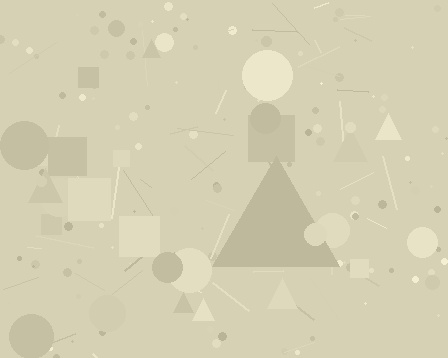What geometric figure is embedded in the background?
A triangle is embedded in the background.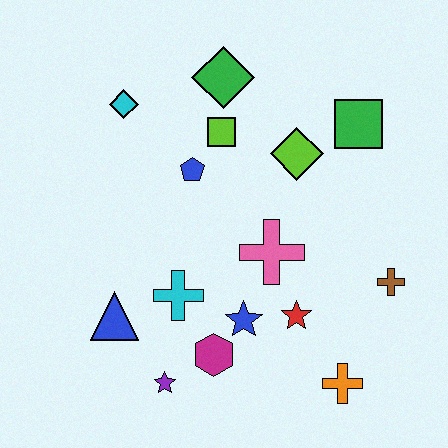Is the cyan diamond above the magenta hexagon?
Yes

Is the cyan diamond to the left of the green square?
Yes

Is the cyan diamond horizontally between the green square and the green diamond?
No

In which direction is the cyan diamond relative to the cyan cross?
The cyan diamond is above the cyan cross.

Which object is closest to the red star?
The blue star is closest to the red star.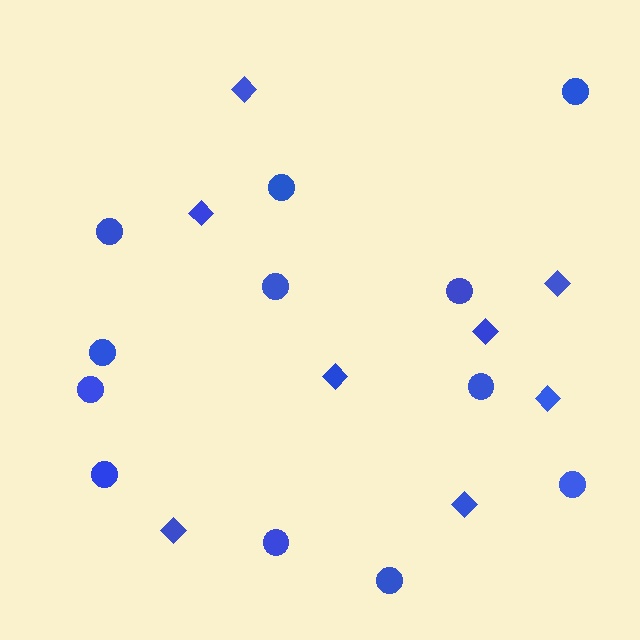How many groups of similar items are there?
There are 2 groups: one group of diamonds (8) and one group of circles (12).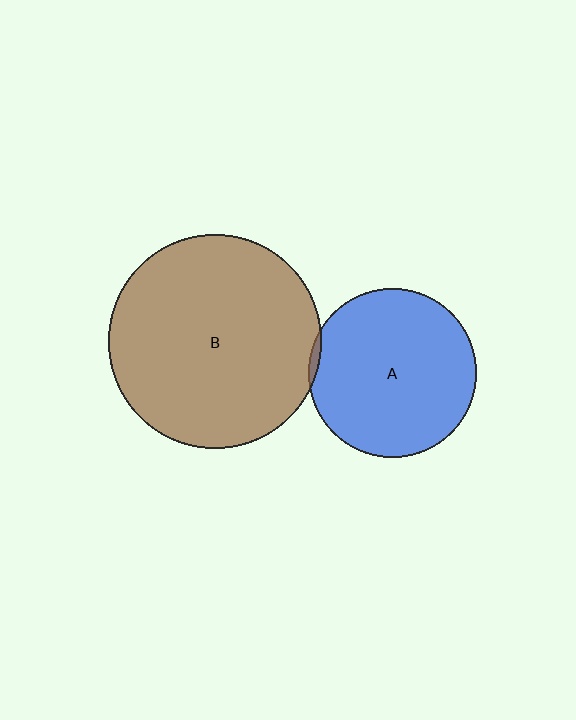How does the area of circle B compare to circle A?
Approximately 1.6 times.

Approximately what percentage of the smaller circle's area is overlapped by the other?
Approximately 5%.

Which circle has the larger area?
Circle B (brown).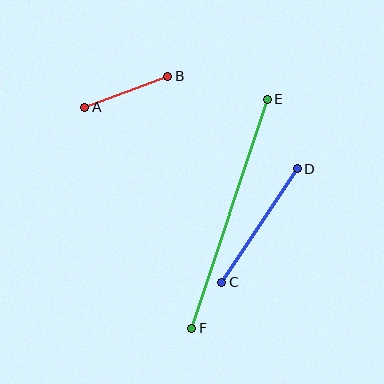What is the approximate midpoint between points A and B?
The midpoint is at approximately (126, 92) pixels.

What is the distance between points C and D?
The distance is approximately 136 pixels.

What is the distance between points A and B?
The distance is approximately 89 pixels.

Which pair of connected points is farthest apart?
Points E and F are farthest apart.